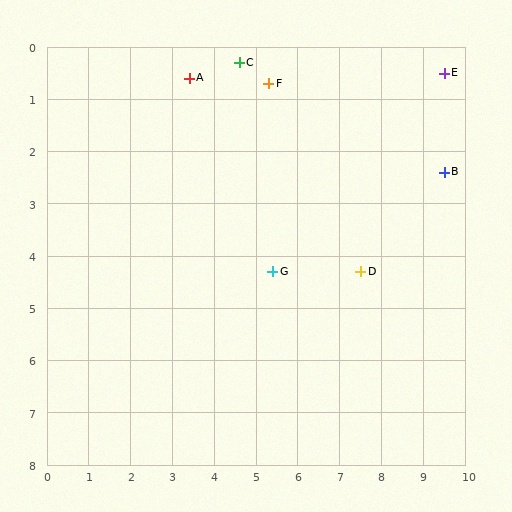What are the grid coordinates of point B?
Point B is at approximately (9.5, 2.4).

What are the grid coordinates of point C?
Point C is at approximately (4.6, 0.3).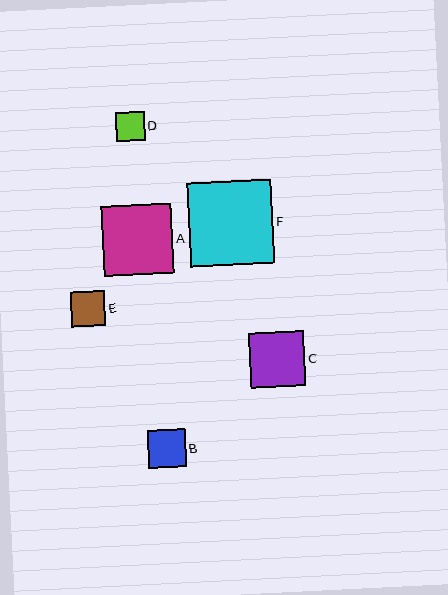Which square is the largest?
Square F is the largest with a size of approximately 84 pixels.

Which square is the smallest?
Square D is the smallest with a size of approximately 29 pixels.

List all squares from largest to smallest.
From largest to smallest: F, A, C, B, E, D.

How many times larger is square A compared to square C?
Square A is approximately 1.3 times the size of square C.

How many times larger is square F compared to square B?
Square F is approximately 2.2 times the size of square B.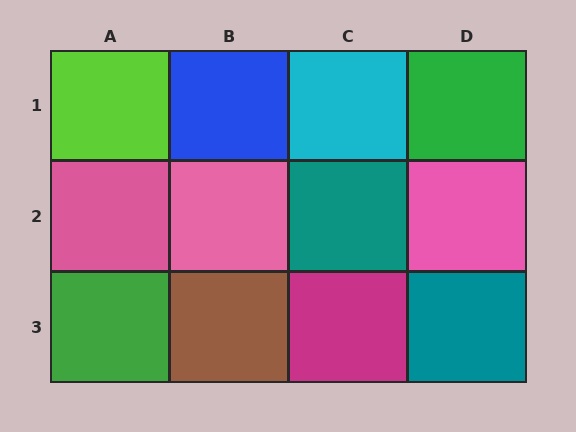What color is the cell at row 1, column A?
Lime.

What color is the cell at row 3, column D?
Teal.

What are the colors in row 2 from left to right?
Pink, pink, teal, pink.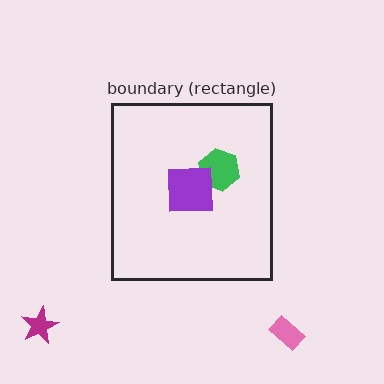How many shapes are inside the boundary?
2 inside, 2 outside.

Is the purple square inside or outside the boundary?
Inside.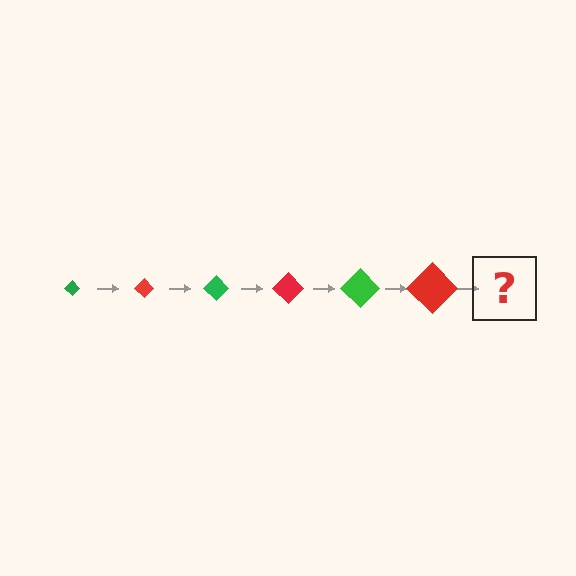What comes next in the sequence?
The next element should be a green diamond, larger than the previous one.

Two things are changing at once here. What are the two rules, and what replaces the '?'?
The two rules are that the diamond grows larger each step and the color cycles through green and red. The '?' should be a green diamond, larger than the previous one.